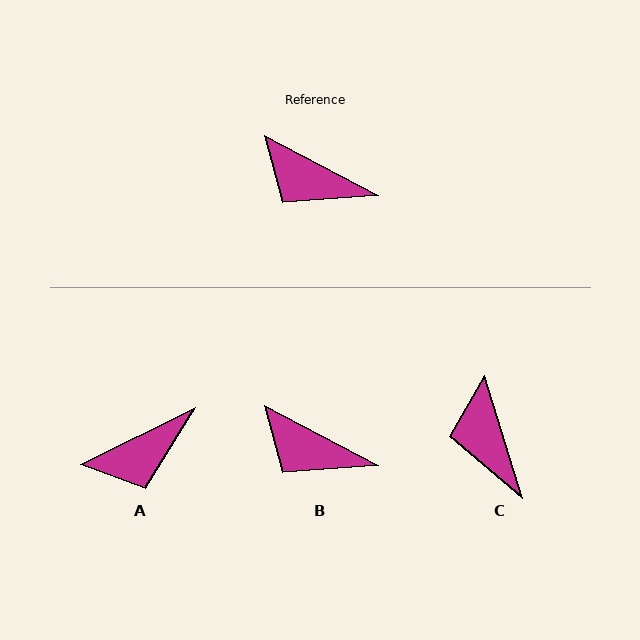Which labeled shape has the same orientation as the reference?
B.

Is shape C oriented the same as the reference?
No, it is off by about 45 degrees.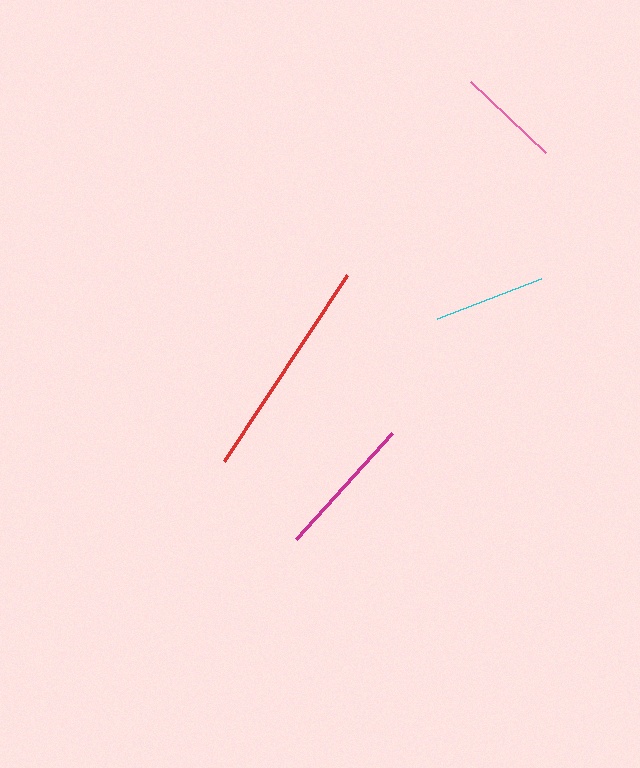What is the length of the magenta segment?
The magenta segment is approximately 142 pixels long.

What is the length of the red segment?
The red segment is approximately 223 pixels long.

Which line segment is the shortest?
The pink line is the shortest at approximately 103 pixels.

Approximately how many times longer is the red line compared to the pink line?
The red line is approximately 2.2 times the length of the pink line.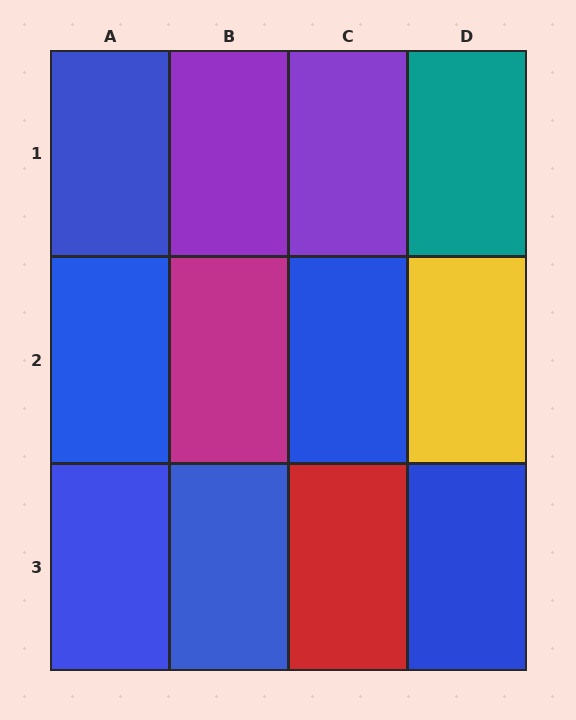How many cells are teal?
1 cell is teal.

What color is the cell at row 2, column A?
Blue.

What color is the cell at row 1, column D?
Teal.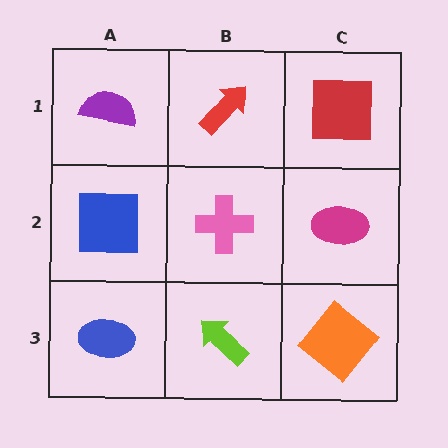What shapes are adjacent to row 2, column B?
A red arrow (row 1, column B), a lime arrow (row 3, column B), a blue square (row 2, column A), a magenta ellipse (row 2, column C).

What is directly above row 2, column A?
A purple semicircle.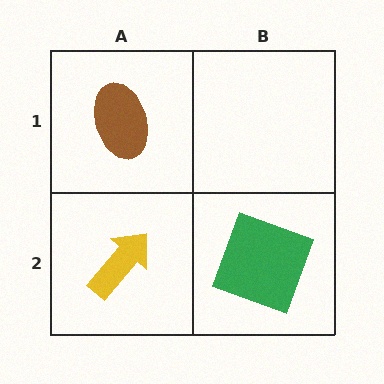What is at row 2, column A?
A yellow arrow.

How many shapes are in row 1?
1 shape.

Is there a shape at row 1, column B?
No, that cell is empty.